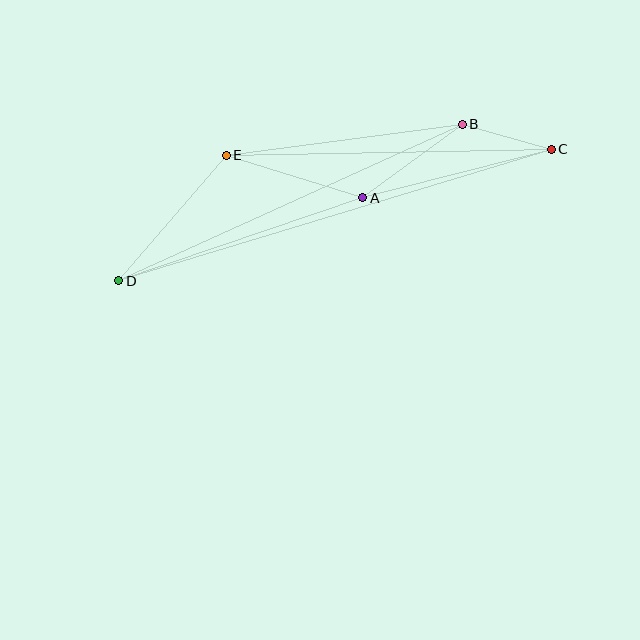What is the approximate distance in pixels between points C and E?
The distance between C and E is approximately 325 pixels.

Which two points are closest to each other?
Points B and C are closest to each other.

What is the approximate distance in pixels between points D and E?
The distance between D and E is approximately 165 pixels.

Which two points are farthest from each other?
Points C and D are farthest from each other.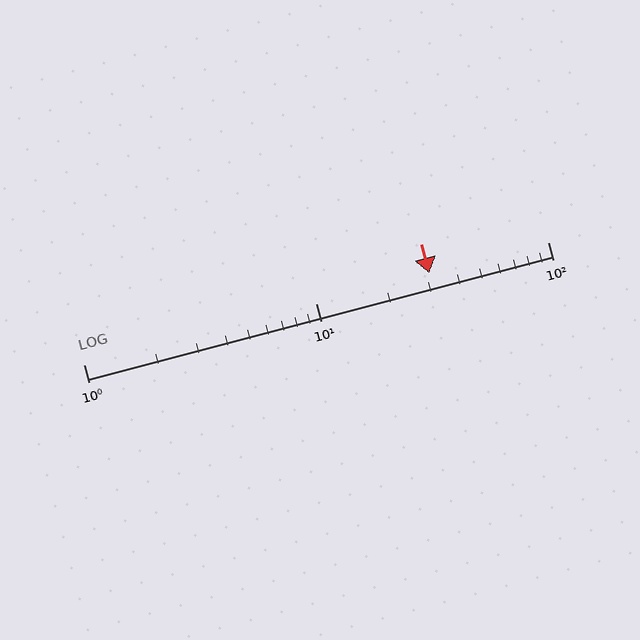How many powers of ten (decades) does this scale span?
The scale spans 2 decades, from 1 to 100.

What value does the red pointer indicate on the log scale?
The pointer indicates approximately 31.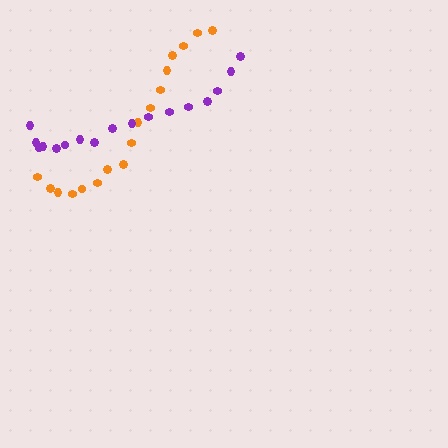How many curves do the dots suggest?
There are 2 distinct paths.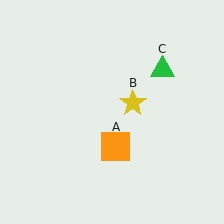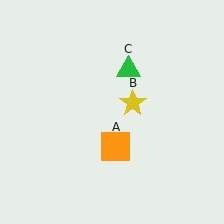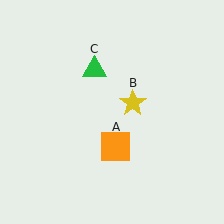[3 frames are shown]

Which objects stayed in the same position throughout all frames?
Orange square (object A) and yellow star (object B) remained stationary.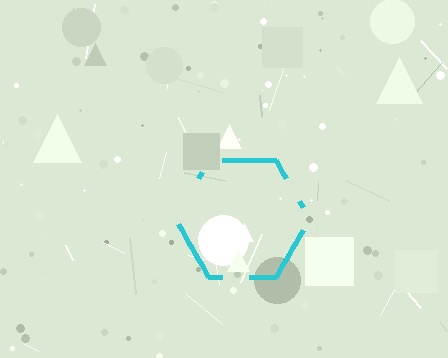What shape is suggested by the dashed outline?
The dashed outline suggests a hexagon.